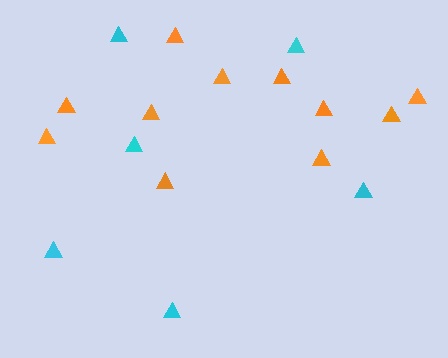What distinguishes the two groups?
There are 2 groups: one group of cyan triangles (6) and one group of orange triangles (11).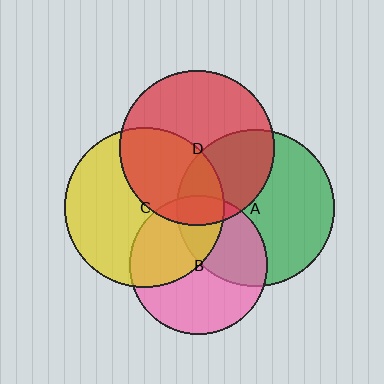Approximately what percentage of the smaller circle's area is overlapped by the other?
Approximately 35%.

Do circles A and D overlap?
Yes.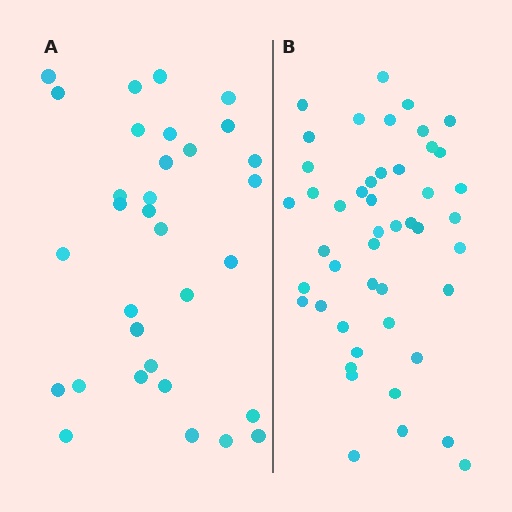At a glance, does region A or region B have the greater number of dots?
Region B (the right region) has more dots.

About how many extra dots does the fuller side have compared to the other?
Region B has approximately 15 more dots than region A.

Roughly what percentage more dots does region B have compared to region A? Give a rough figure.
About 45% more.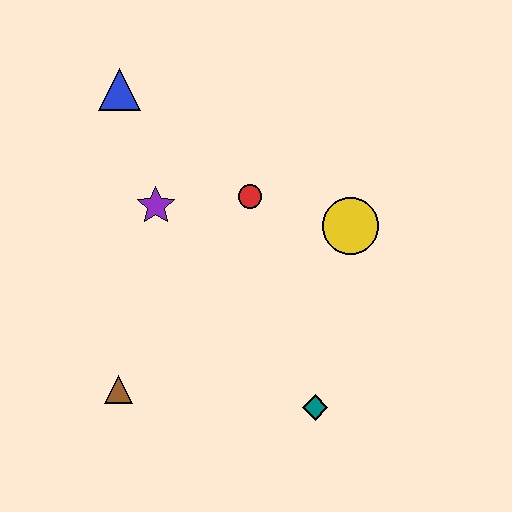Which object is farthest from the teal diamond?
The blue triangle is farthest from the teal diamond.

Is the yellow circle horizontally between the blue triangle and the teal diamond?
No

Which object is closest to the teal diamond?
The yellow circle is closest to the teal diamond.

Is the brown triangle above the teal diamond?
Yes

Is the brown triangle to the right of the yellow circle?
No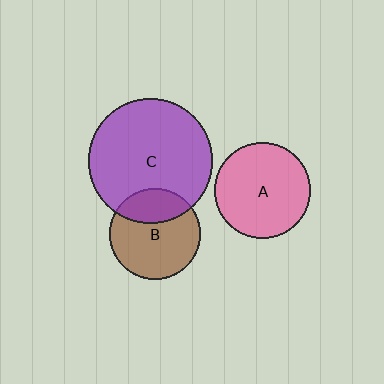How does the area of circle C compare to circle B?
Approximately 1.9 times.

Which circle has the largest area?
Circle C (purple).